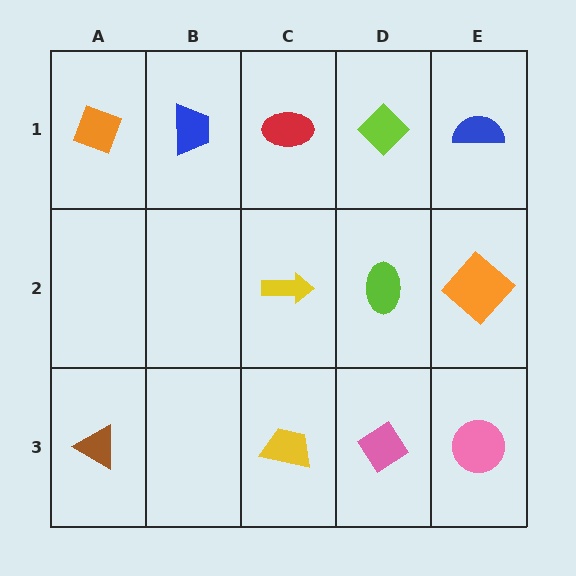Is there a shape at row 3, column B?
No, that cell is empty.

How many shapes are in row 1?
5 shapes.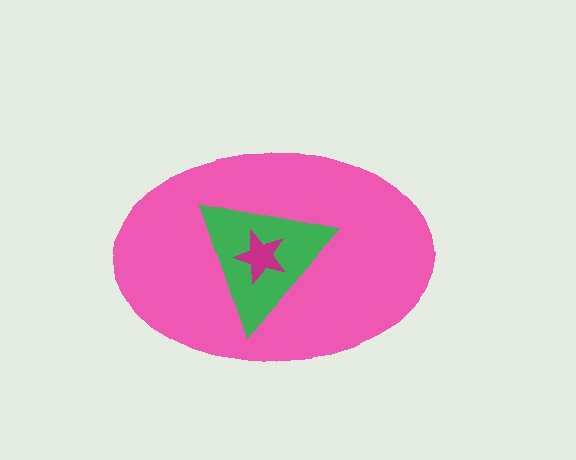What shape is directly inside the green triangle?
The magenta star.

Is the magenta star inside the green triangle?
Yes.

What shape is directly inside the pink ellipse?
The green triangle.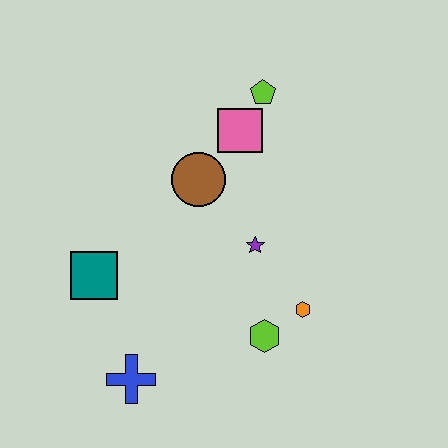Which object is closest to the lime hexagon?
The orange hexagon is closest to the lime hexagon.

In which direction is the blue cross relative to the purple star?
The blue cross is below the purple star.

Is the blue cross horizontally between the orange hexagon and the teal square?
Yes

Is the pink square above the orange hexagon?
Yes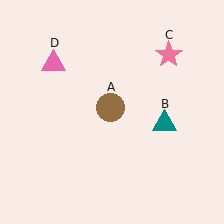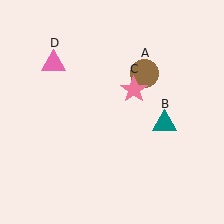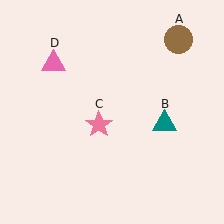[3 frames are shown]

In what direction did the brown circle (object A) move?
The brown circle (object A) moved up and to the right.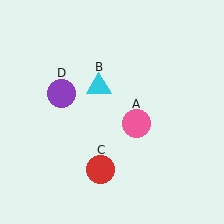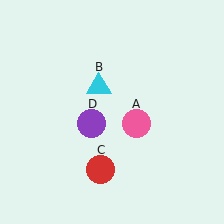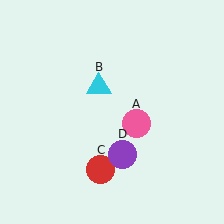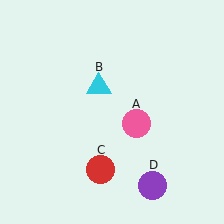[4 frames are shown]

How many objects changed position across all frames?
1 object changed position: purple circle (object D).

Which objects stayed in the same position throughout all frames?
Pink circle (object A) and cyan triangle (object B) and red circle (object C) remained stationary.